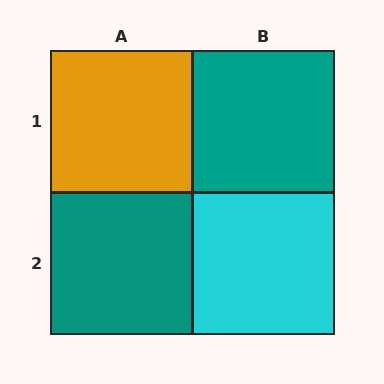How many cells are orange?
1 cell is orange.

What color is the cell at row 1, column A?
Orange.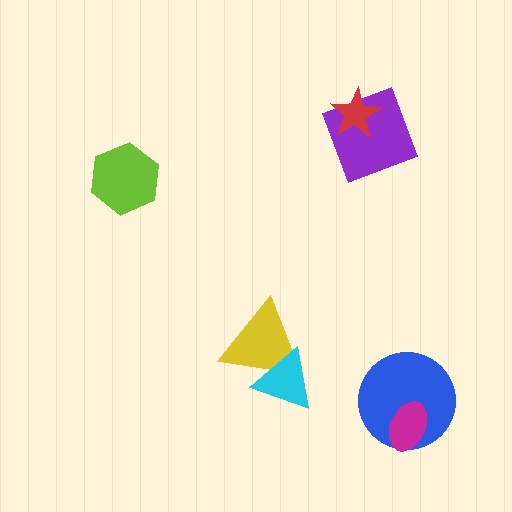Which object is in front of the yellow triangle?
The cyan triangle is in front of the yellow triangle.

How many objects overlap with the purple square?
1 object overlaps with the purple square.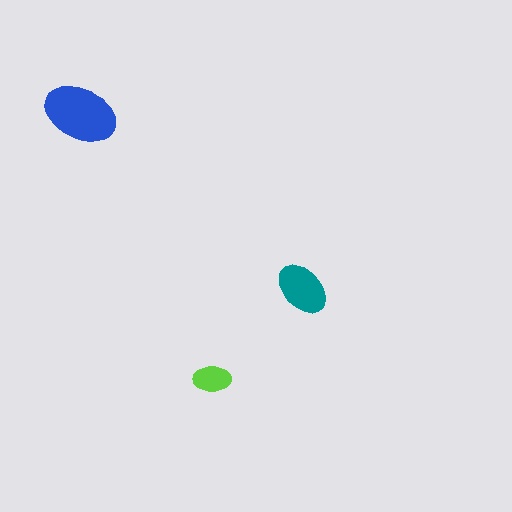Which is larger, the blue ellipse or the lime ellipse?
The blue one.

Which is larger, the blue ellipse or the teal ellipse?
The blue one.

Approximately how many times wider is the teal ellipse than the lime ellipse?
About 1.5 times wider.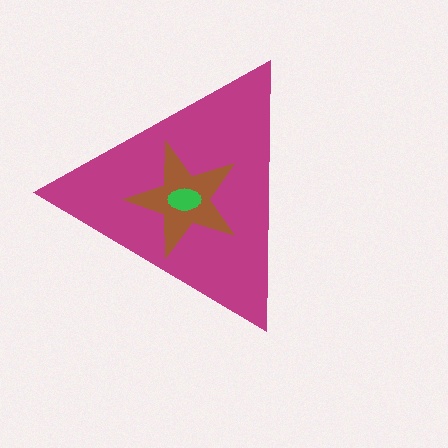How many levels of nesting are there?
3.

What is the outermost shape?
The magenta triangle.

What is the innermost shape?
The green ellipse.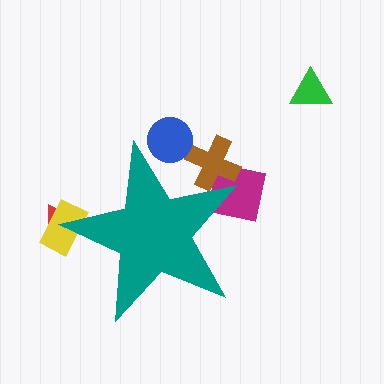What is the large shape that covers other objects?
A teal star.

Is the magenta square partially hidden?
Yes, the magenta square is partially hidden behind the teal star.